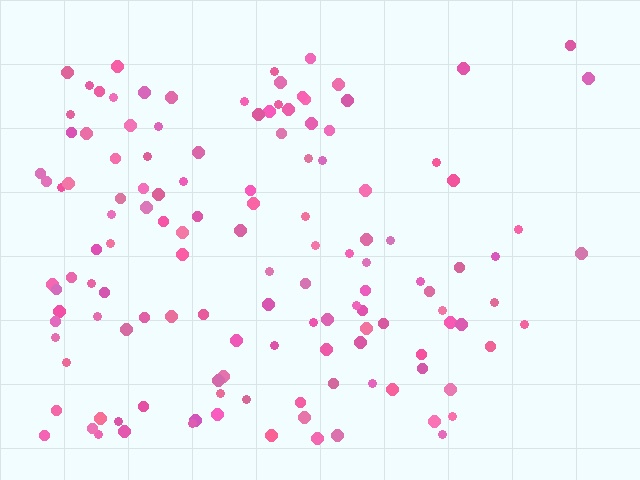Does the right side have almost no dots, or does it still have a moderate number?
Still a moderate number, just noticeably fewer than the left.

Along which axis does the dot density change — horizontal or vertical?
Horizontal.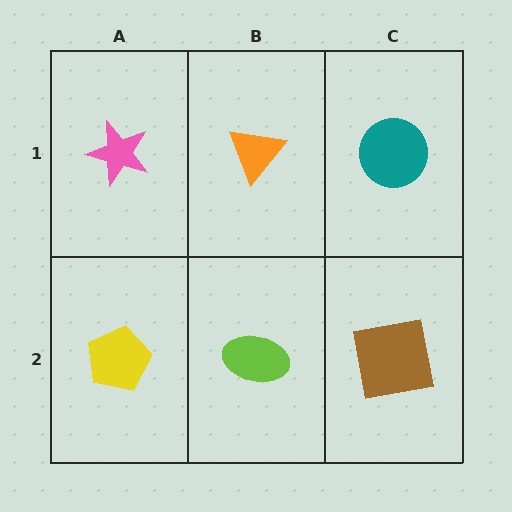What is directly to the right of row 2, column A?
A lime ellipse.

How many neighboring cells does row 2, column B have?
3.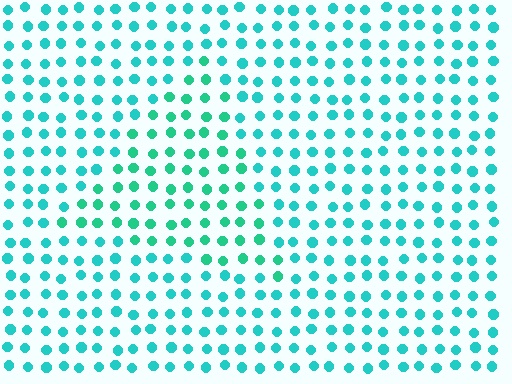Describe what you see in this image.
The image is filled with small cyan elements in a uniform arrangement. A triangle-shaped region is visible where the elements are tinted to a slightly different hue, forming a subtle color boundary.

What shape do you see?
I see a triangle.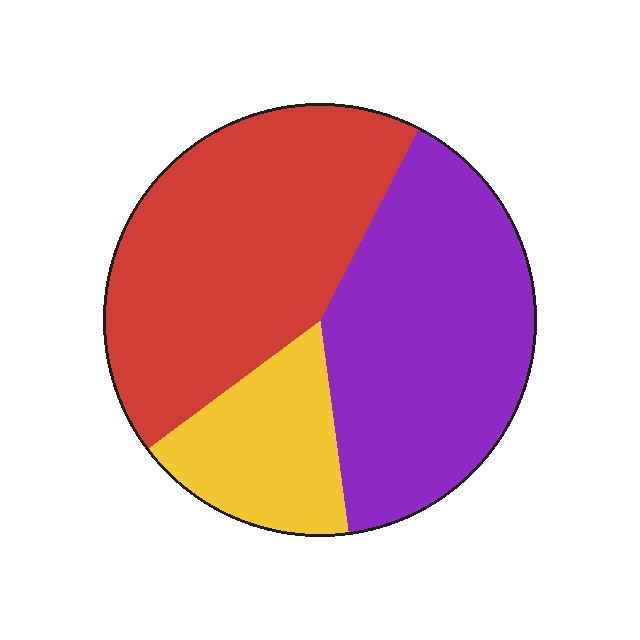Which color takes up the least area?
Yellow, at roughly 15%.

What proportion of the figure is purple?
Purple covers about 40% of the figure.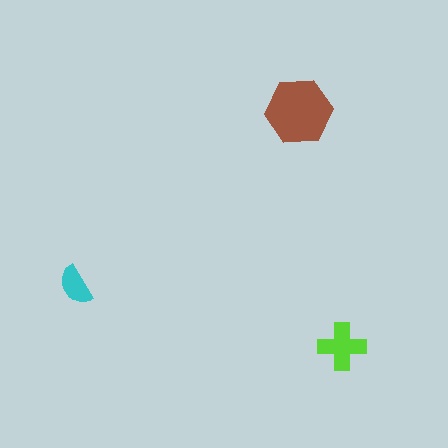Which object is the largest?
The brown hexagon.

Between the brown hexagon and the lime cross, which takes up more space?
The brown hexagon.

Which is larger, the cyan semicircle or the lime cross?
The lime cross.